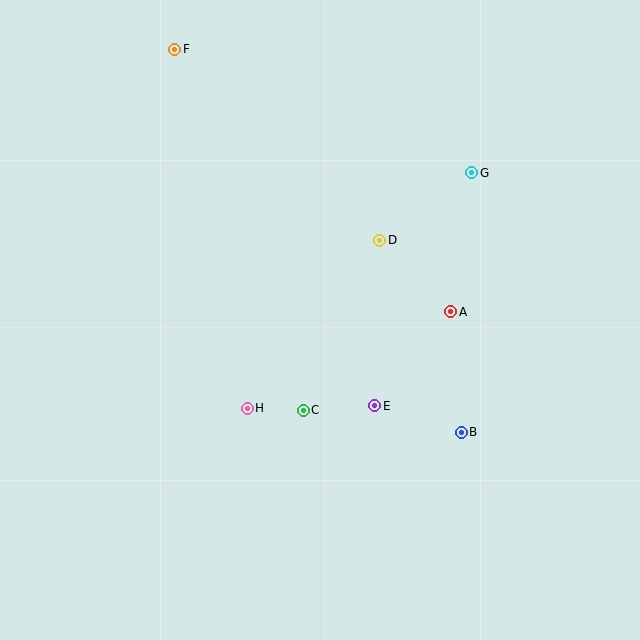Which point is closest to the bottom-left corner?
Point H is closest to the bottom-left corner.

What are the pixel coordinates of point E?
Point E is at (375, 406).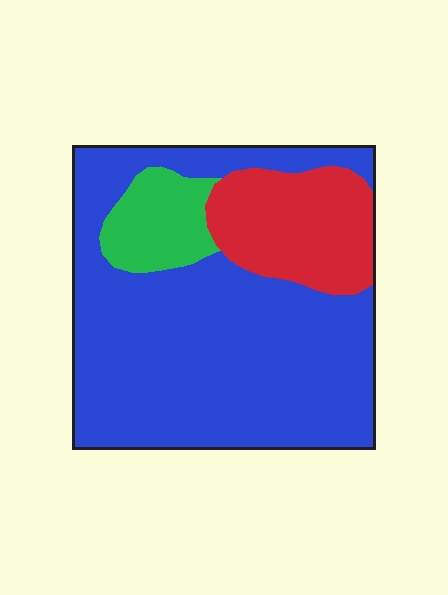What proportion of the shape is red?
Red takes up less than a quarter of the shape.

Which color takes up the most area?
Blue, at roughly 70%.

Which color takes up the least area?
Green, at roughly 10%.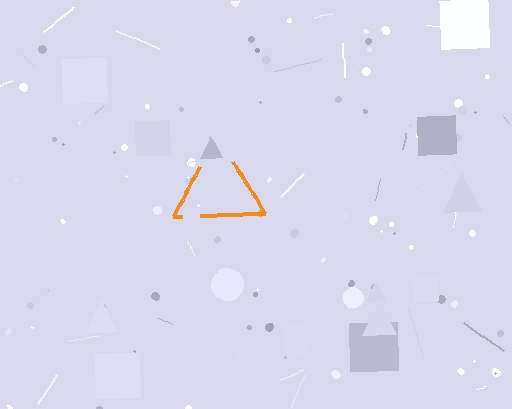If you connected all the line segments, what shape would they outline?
They would outline a triangle.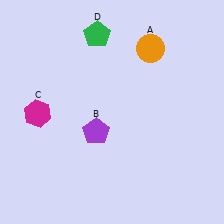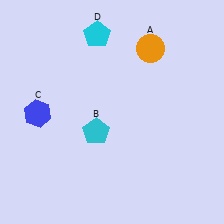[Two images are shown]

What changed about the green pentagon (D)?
In Image 1, D is green. In Image 2, it changed to cyan.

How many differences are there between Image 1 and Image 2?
There are 3 differences between the two images.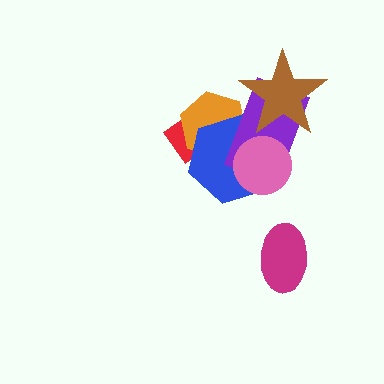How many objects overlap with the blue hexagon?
5 objects overlap with the blue hexagon.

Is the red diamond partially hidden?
Yes, it is partially covered by another shape.